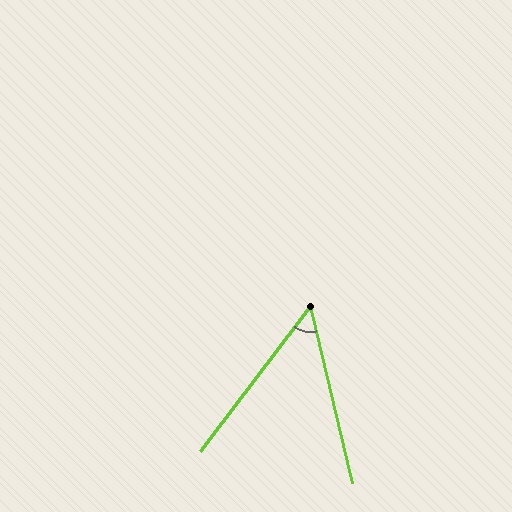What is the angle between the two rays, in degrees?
Approximately 50 degrees.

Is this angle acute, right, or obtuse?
It is acute.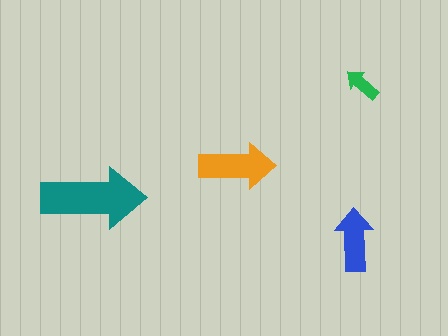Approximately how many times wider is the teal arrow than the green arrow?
About 3 times wider.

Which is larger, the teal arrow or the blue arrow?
The teal one.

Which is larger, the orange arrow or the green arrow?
The orange one.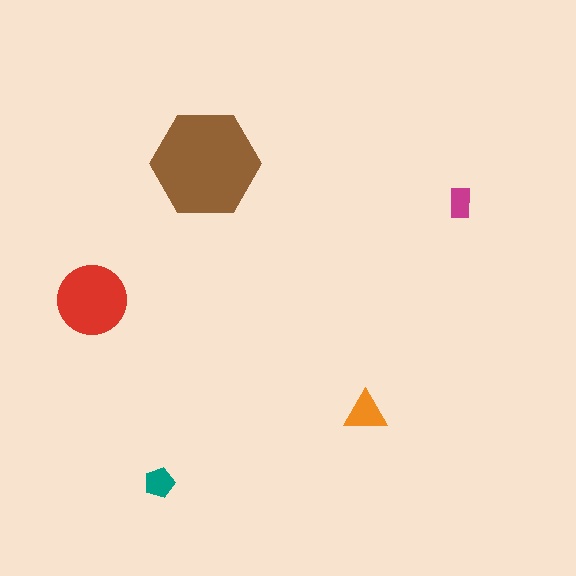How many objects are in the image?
There are 5 objects in the image.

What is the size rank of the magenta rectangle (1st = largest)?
5th.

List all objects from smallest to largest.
The magenta rectangle, the teal pentagon, the orange triangle, the red circle, the brown hexagon.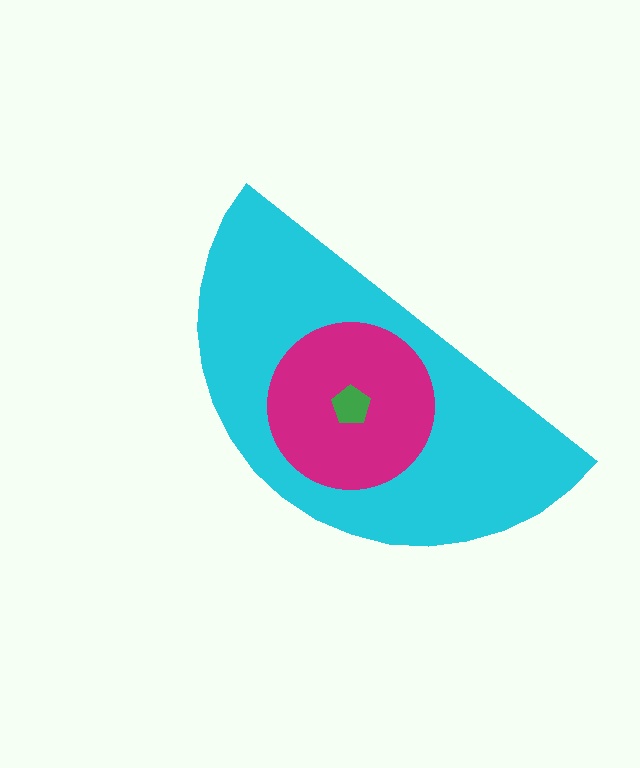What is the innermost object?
The green pentagon.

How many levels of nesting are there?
3.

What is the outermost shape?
The cyan semicircle.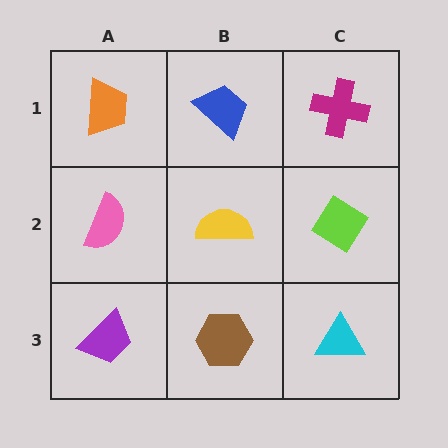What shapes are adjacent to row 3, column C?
A lime diamond (row 2, column C), a brown hexagon (row 3, column B).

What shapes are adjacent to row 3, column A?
A pink semicircle (row 2, column A), a brown hexagon (row 3, column B).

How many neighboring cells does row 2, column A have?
3.